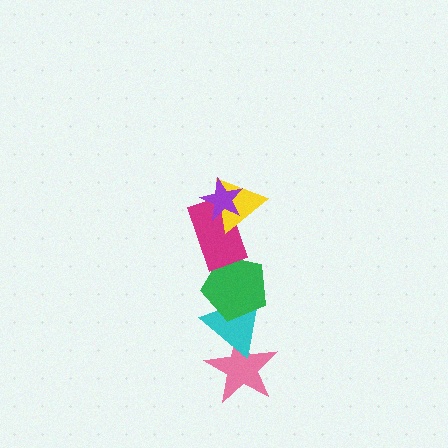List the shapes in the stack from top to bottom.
From top to bottom: the purple star, the yellow triangle, the magenta rectangle, the green pentagon, the cyan triangle, the pink star.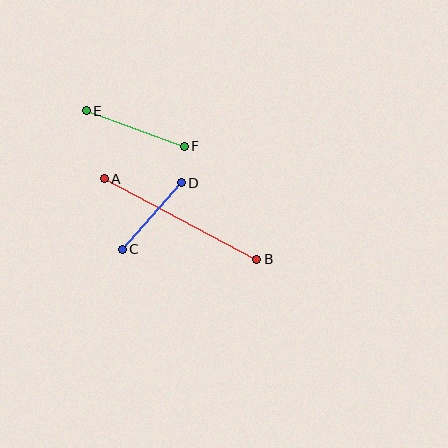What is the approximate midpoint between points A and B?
The midpoint is at approximately (180, 219) pixels.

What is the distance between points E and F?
The distance is approximately 104 pixels.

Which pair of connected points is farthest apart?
Points A and B are farthest apart.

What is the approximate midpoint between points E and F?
The midpoint is at approximately (135, 128) pixels.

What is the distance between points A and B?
The distance is approximately 172 pixels.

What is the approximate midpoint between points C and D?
The midpoint is at approximately (152, 216) pixels.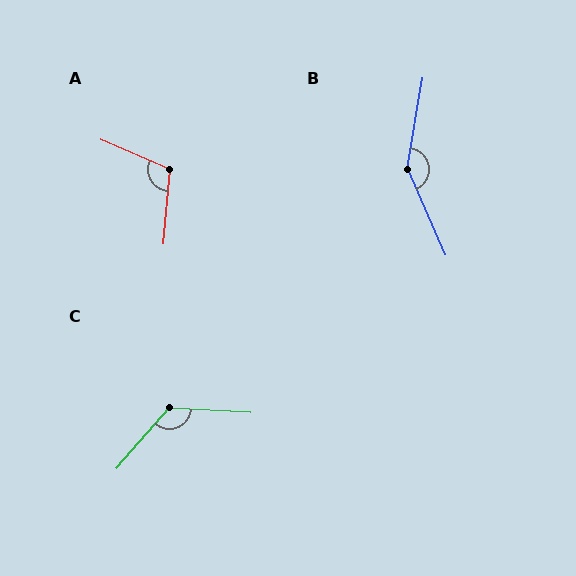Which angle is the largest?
B, at approximately 146 degrees.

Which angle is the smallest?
A, at approximately 108 degrees.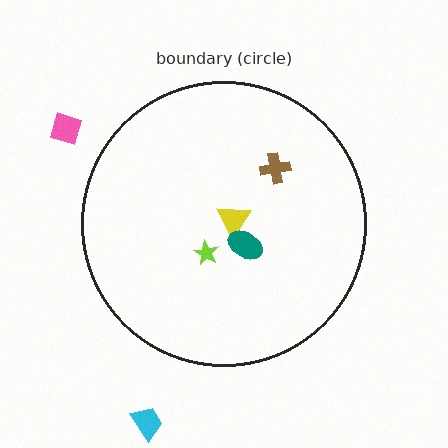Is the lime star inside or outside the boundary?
Inside.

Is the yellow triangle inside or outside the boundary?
Inside.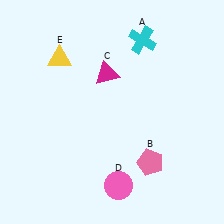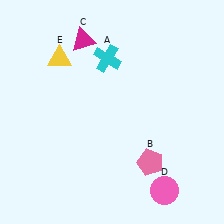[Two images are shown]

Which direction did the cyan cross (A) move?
The cyan cross (A) moved left.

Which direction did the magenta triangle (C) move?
The magenta triangle (C) moved up.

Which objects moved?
The objects that moved are: the cyan cross (A), the magenta triangle (C), the pink circle (D).